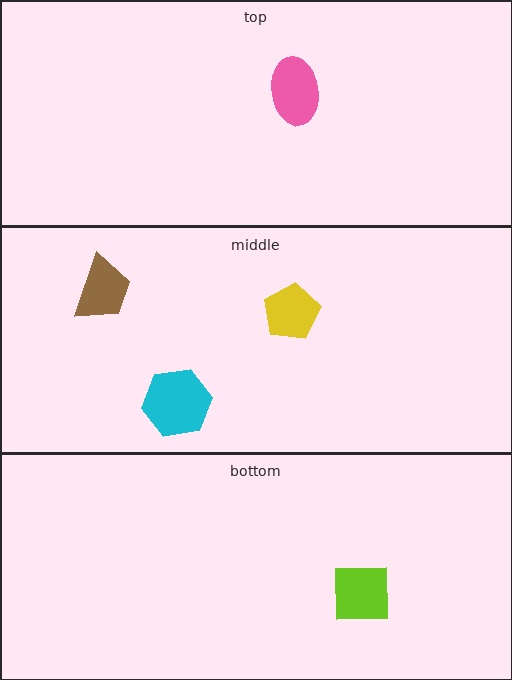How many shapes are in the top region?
1.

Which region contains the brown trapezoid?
The middle region.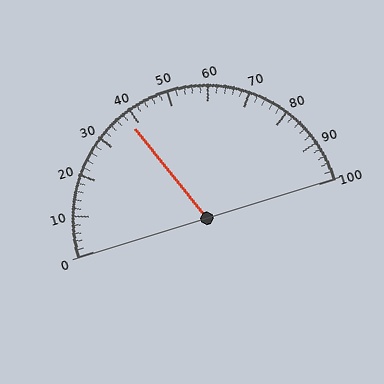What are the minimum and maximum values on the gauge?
The gauge ranges from 0 to 100.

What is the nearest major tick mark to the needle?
The nearest major tick mark is 40.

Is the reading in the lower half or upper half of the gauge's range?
The reading is in the lower half of the range (0 to 100).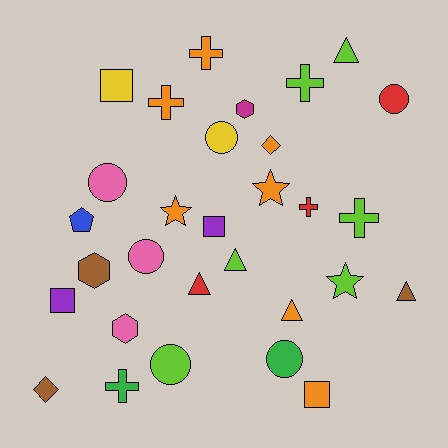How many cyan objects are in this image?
There are no cyan objects.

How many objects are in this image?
There are 30 objects.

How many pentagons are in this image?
There is 1 pentagon.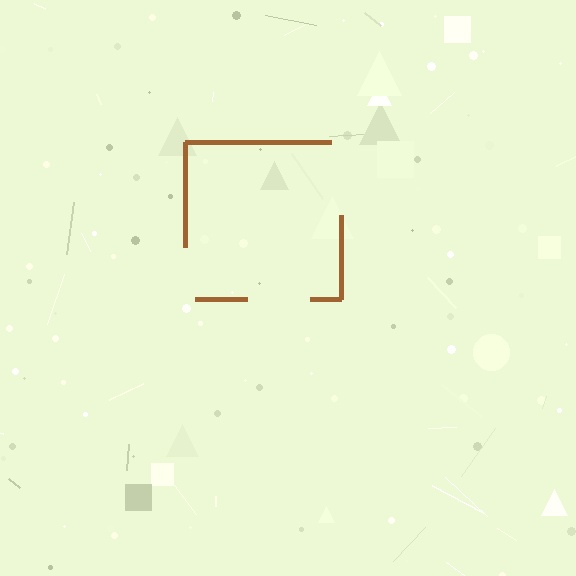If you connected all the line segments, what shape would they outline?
They would outline a square.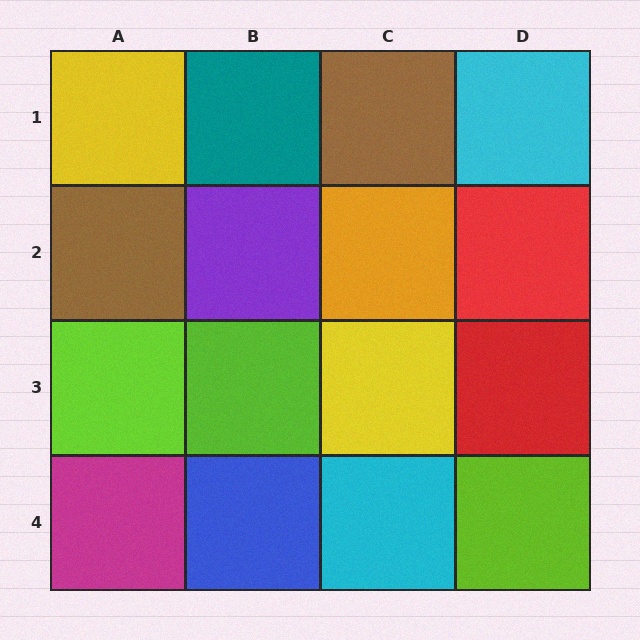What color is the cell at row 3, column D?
Red.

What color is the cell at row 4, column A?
Magenta.